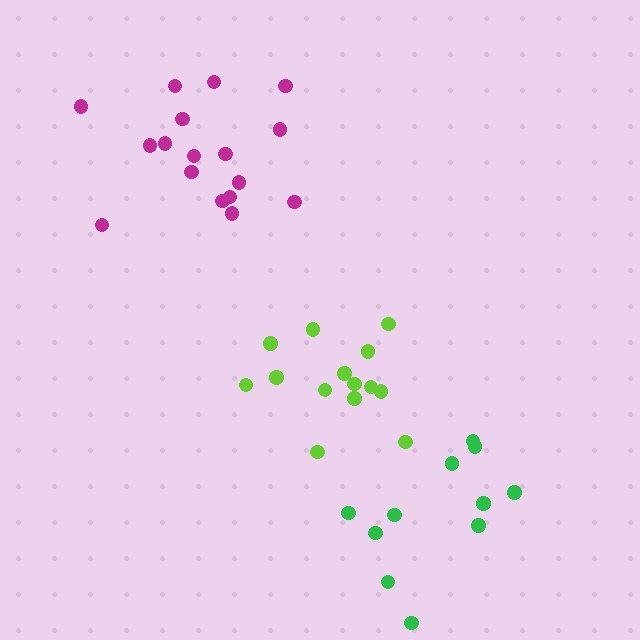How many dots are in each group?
Group 1: 14 dots, Group 2: 11 dots, Group 3: 17 dots (42 total).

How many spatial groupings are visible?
There are 3 spatial groupings.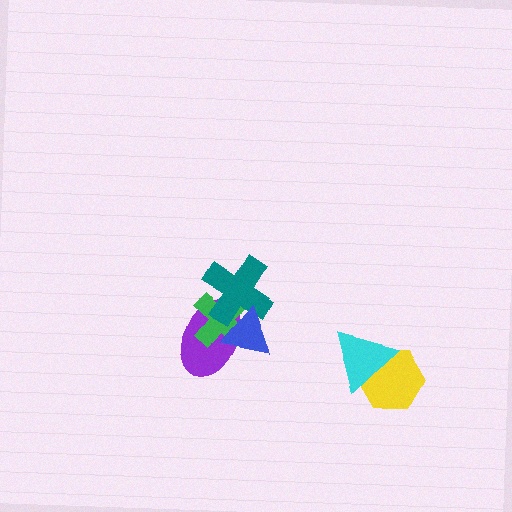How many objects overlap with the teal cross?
3 objects overlap with the teal cross.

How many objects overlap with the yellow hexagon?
1 object overlaps with the yellow hexagon.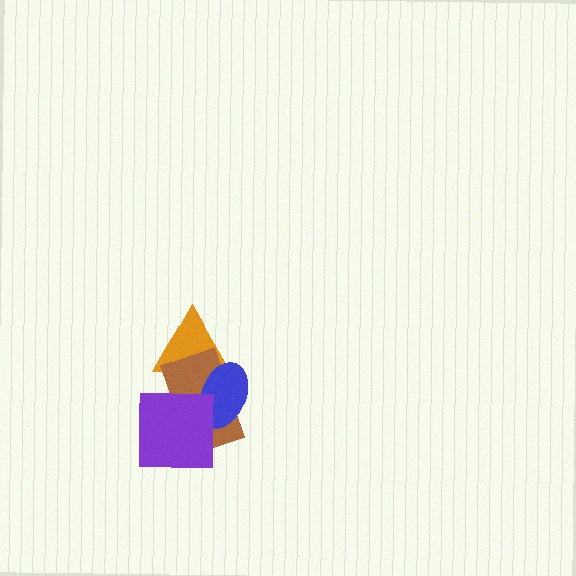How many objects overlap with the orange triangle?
2 objects overlap with the orange triangle.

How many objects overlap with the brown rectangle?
3 objects overlap with the brown rectangle.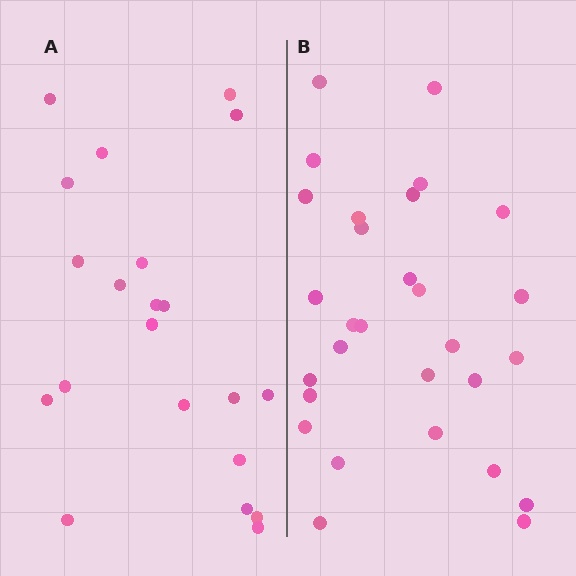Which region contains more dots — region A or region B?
Region B (the right region) has more dots.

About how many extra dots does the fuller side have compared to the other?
Region B has roughly 8 or so more dots than region A.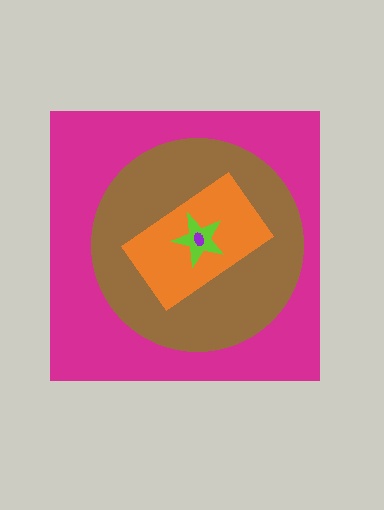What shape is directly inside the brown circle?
The orange rectangle.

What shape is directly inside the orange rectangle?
The lime star.